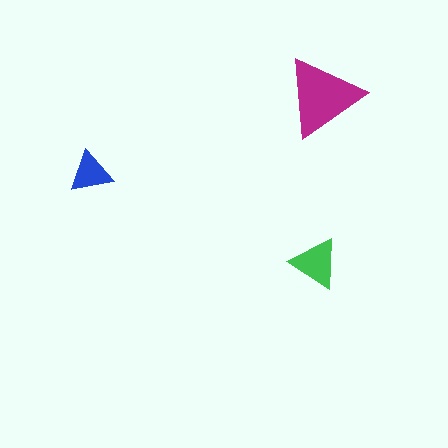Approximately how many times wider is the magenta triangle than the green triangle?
About 1.5 times wider.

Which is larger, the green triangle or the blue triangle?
The green one.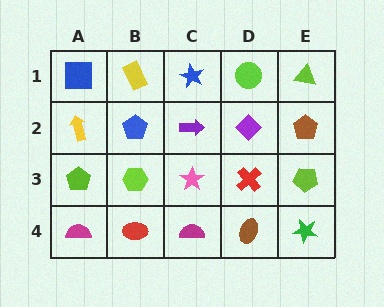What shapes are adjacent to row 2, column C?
A blue star (row 1, column C), a pink star (row 3, column C), a blue pentagon (row 2, column B), a purple diamond (row 2, column D).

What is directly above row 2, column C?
A blue star.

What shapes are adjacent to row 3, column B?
A blue pentagon (row 2, column B), a red ellipse (row 4, column B), a lime pentagon (row 3, column A), a pink star (row 3, column C).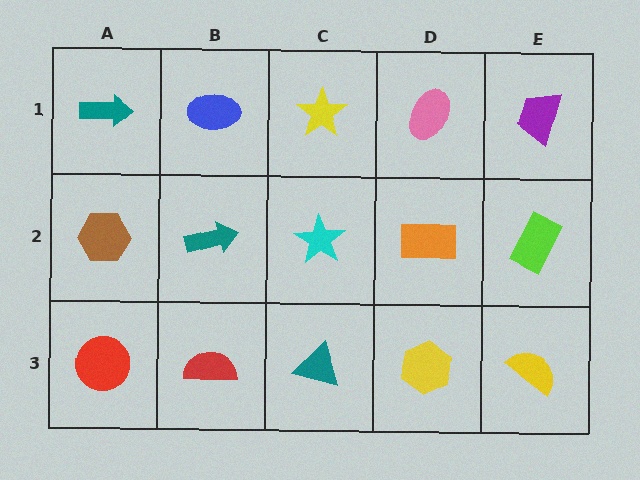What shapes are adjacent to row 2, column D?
A pink ellipse (row 1, column D), a yellow hexagon (row 3, column D), a cyan star (row 2, column C), a lime rectangle (row 2, column E).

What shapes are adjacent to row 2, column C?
A yellow star (row 1, column C), a teal triangle (row 3, column C), a teal arrow (row 2, column B), an orange rectangle (row 2, column D).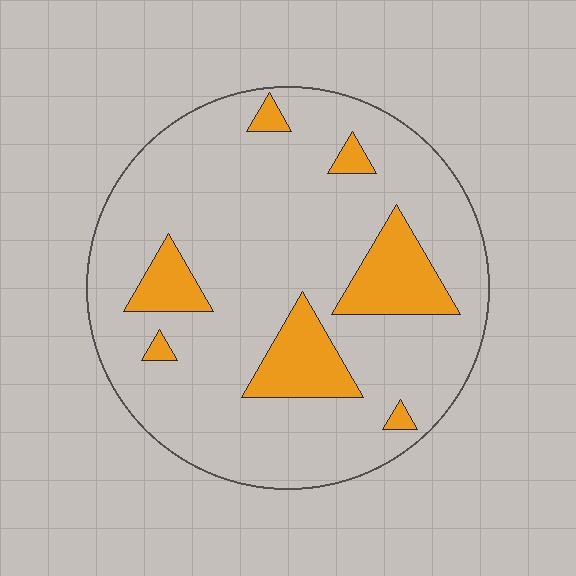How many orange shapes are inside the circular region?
7.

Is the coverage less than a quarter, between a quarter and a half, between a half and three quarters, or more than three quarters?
Less than a quarter.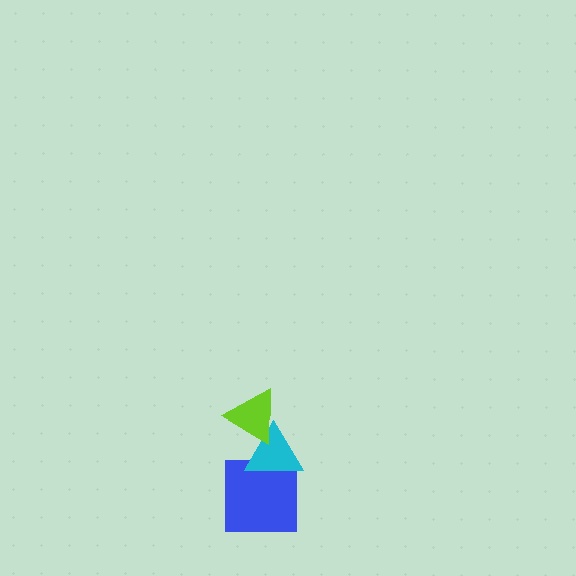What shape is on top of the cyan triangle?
The lime triangle is on top of the cyan triangle.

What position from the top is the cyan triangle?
The cyan triangle is 2nd from the top.